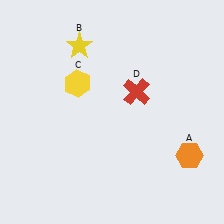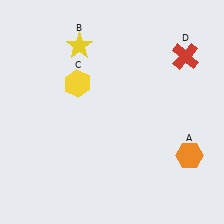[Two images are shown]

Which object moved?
The red cross (D) moved right.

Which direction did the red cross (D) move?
The red cross (D) moved right.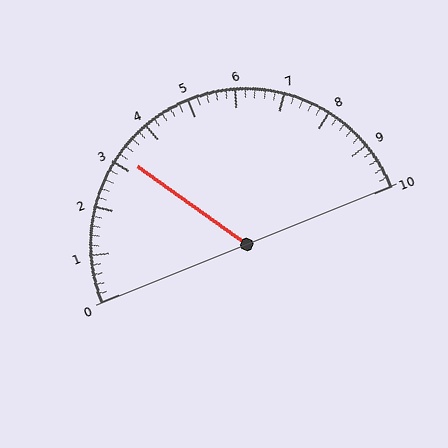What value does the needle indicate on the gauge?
The needle indicates approximately 3.2.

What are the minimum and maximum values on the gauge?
The gauge ranges from 0 to 10.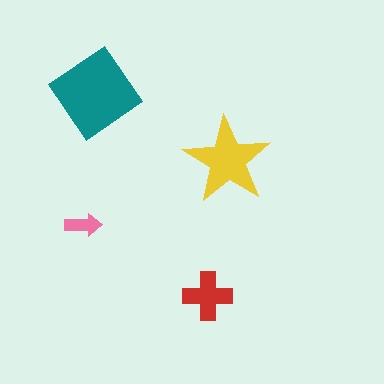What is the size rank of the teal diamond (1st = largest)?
1st.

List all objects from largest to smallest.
The teal diamond, the yellow star, the red cross, the pink arrow.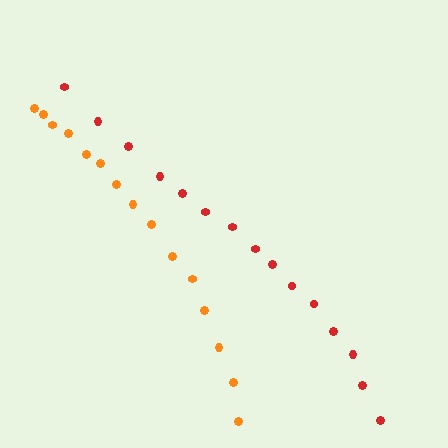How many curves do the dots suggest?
There are 2 distinct paths.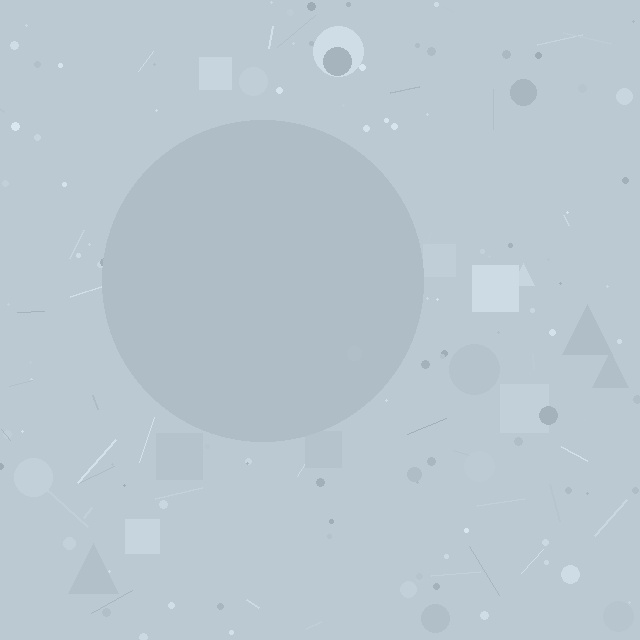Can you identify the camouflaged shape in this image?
The camouflaged shape is a circle.